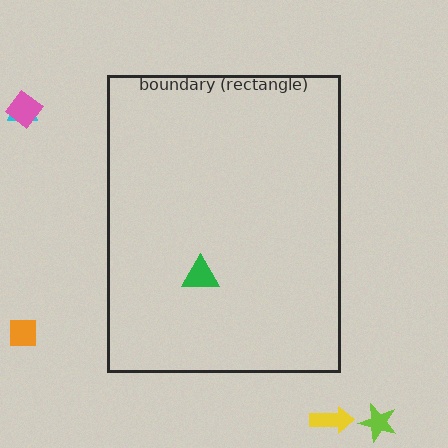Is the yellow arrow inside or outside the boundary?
Outside.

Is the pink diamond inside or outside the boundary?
Outside.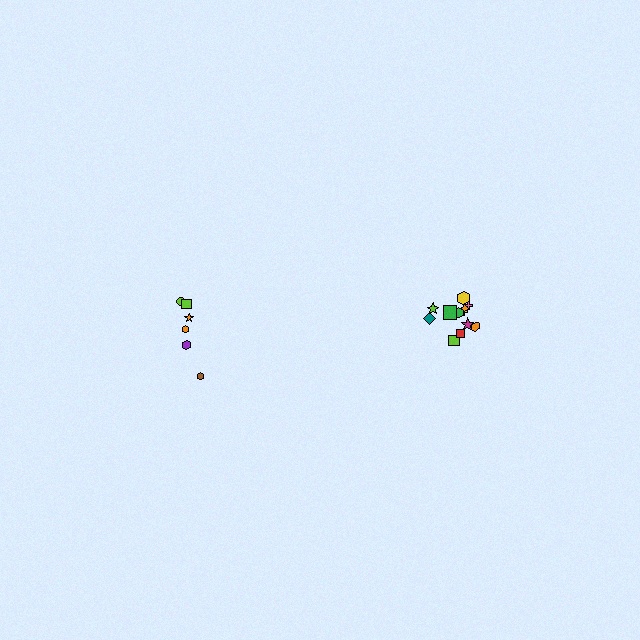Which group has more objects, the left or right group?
The right group.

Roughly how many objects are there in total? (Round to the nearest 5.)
Roughly 20 objects in total.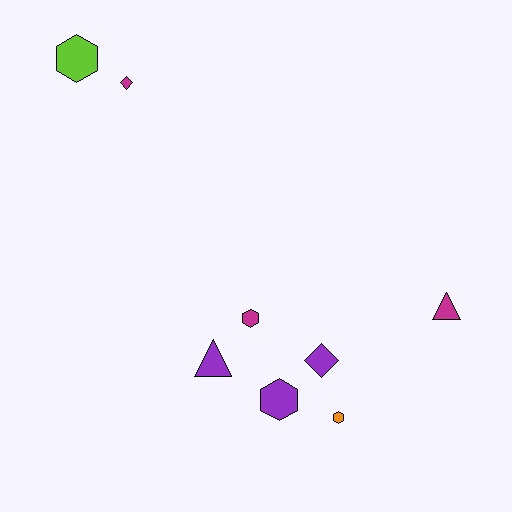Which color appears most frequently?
Magenta, with 3 objects.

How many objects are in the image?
There are 8 objects.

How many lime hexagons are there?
There is 1 lime hexagon.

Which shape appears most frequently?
Hexagon, with 4 objects.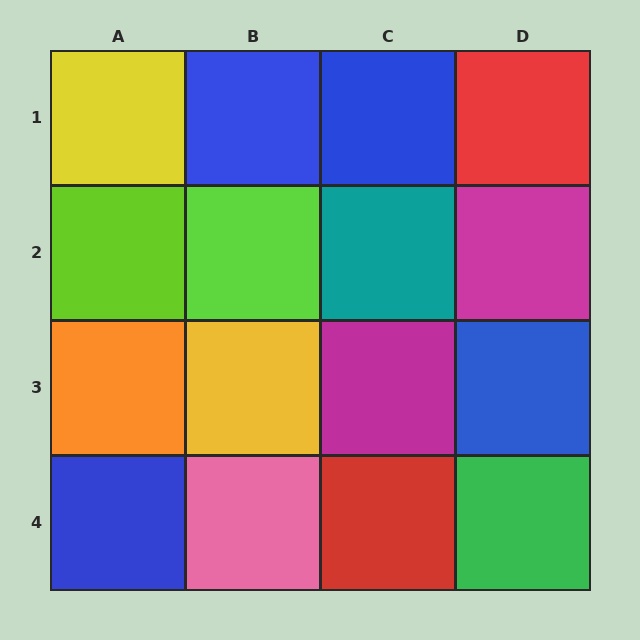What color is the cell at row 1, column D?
Red.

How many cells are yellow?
2 cells are yellow.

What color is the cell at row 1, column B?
Blue.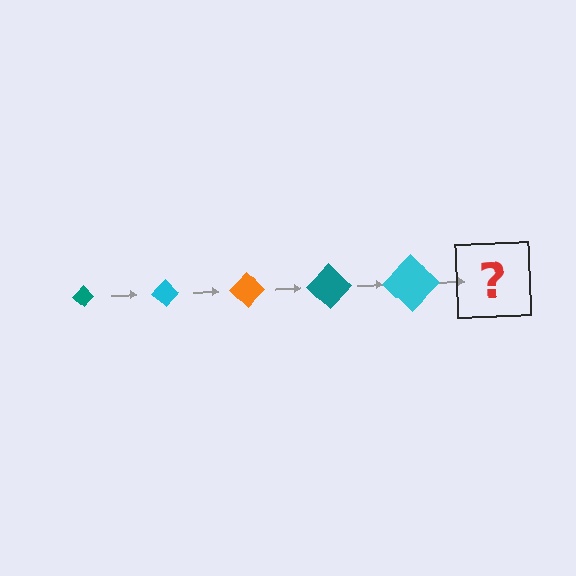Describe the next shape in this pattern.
It should be an orange diamond, larger than the previous one.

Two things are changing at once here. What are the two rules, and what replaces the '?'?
The two rules are that the diamond grows larger each step and the color cycles through teal, cyan, and orange. The '?' should be an orange diamond, larger than the previous one.